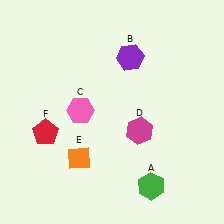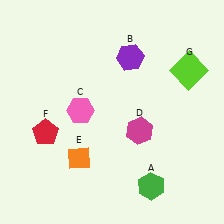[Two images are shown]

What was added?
A lime square (G) was added in Image 2.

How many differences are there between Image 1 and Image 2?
There is 1 difference between the two images.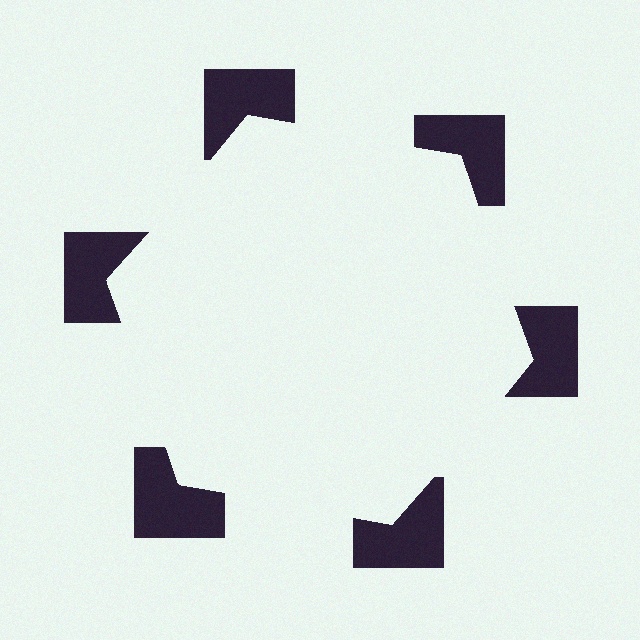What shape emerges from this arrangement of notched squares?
An illusory hexagon — its edges are inferred from the aligned wedge cuts in the notched squares, not physically drawn.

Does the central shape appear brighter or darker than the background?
It typically appears slightly brighter than the background, even though no actual brightness change is drawn.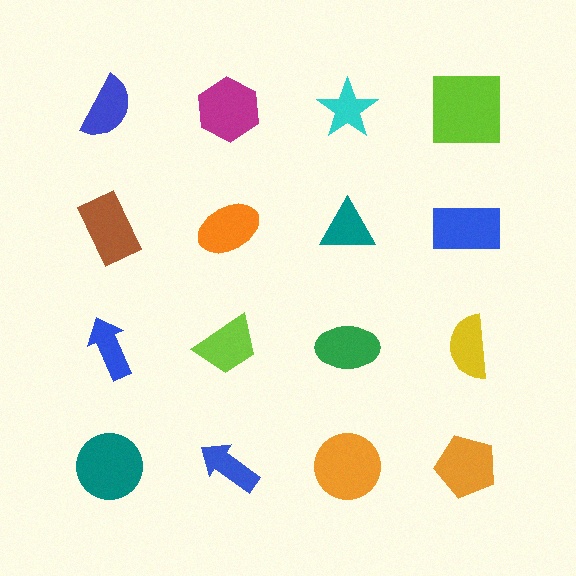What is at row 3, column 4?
A yellow semicircle.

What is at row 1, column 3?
A cyan star.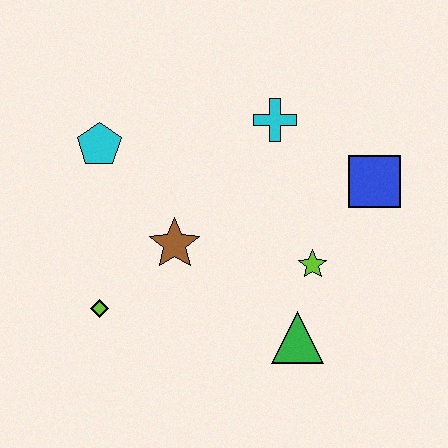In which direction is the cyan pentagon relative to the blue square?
The cyan pentagon is to the left of the blue square.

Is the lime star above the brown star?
No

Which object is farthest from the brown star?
The blue square is farthest from the brown star.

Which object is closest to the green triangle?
The lime star is closest to the green triangle.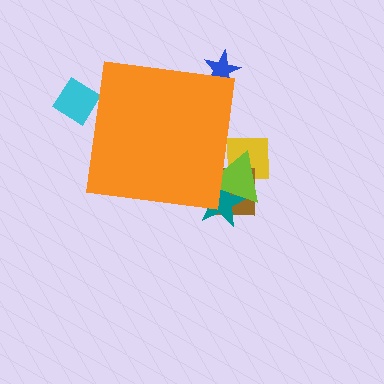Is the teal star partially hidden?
Yes, the teal star is partially hidden behind the orange square.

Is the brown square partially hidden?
Yes, the brown square is partially hidden behind the orange square.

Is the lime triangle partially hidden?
Yes, the lime triangle is partially hidden behind the orange square.